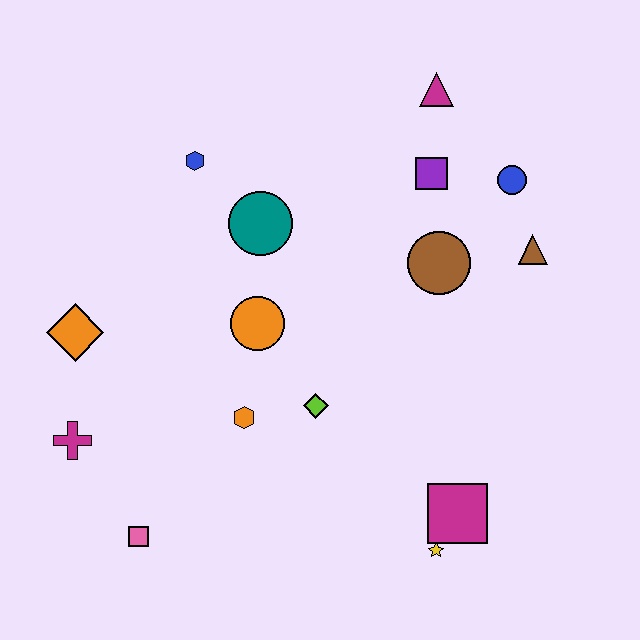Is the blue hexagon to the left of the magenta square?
Yes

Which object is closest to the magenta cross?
The orange diamond is closest to the magenta cross.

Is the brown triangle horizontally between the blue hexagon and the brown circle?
No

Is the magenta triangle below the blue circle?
No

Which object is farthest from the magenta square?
The blue hexagon is farthest from the magenta square.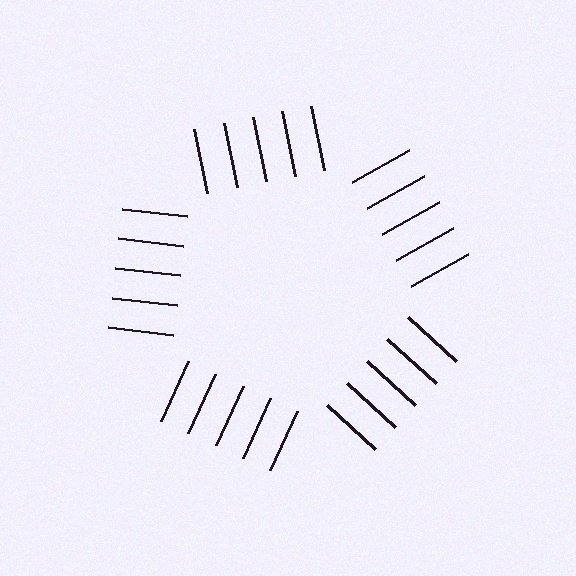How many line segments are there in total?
25 — 5 along each of the 5 edges.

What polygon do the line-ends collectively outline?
An illusory pentagon — the line segments terminate on its edges but no continuous stroke is drawn.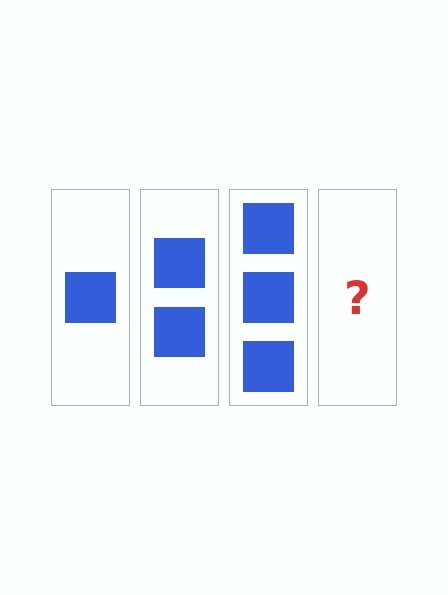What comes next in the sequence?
The next element should be 4 squares.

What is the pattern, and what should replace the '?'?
The pattern is that each step adds one more square. The '?' should be 4 squares.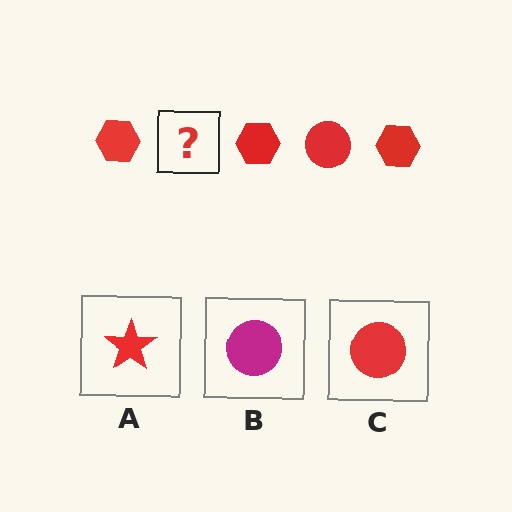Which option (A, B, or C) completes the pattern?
C.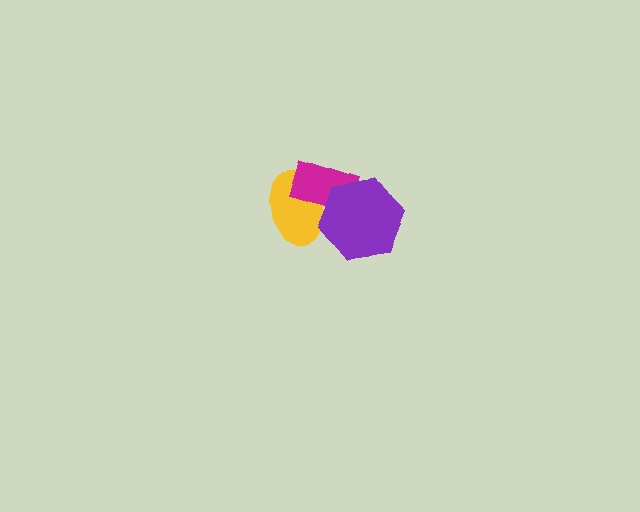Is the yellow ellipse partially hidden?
Yes, it is partially covered by another shape.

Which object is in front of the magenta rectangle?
The purple hexagon is in front of the magenta rectangle.